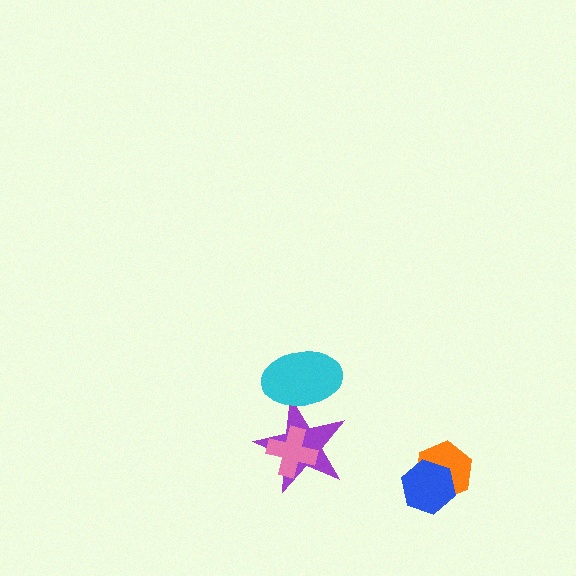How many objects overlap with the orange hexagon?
1 object overlaps with the orange hexagon.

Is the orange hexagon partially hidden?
Yes, it is partially covered by another shape.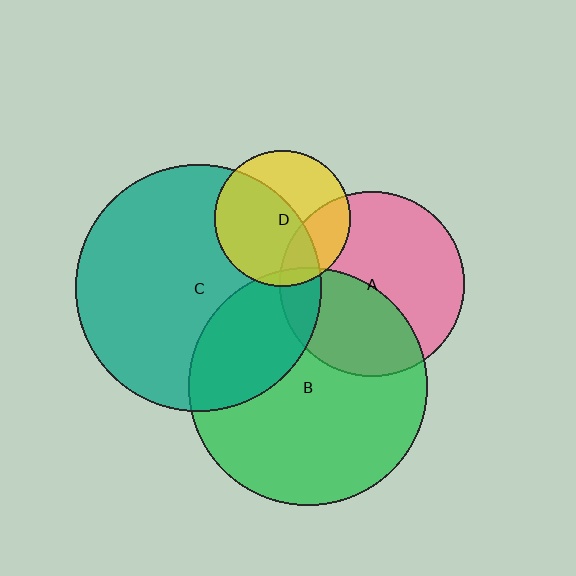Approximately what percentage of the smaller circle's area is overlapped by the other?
Approximately 30%.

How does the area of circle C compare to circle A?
Approximately 1.8 times.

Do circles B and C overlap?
Yes.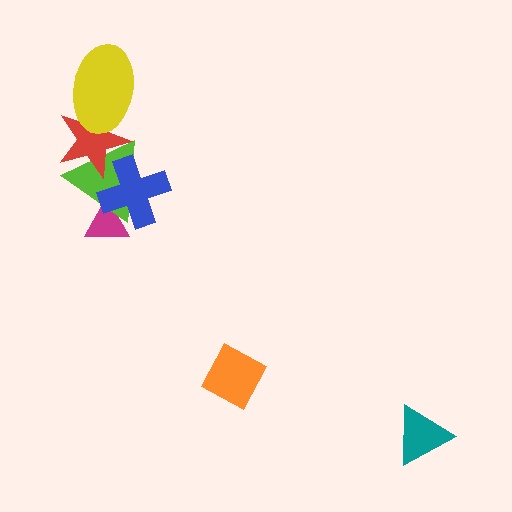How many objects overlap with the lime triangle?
3 objects overlap with the lime triangle.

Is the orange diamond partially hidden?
No, no other shape covers it.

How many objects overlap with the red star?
3 objects overlap with the red star.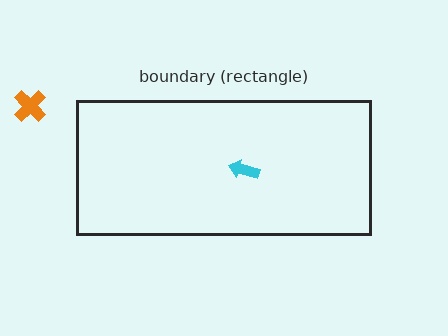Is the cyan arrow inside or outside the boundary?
Inside.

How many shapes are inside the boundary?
1 inside, 1 outside.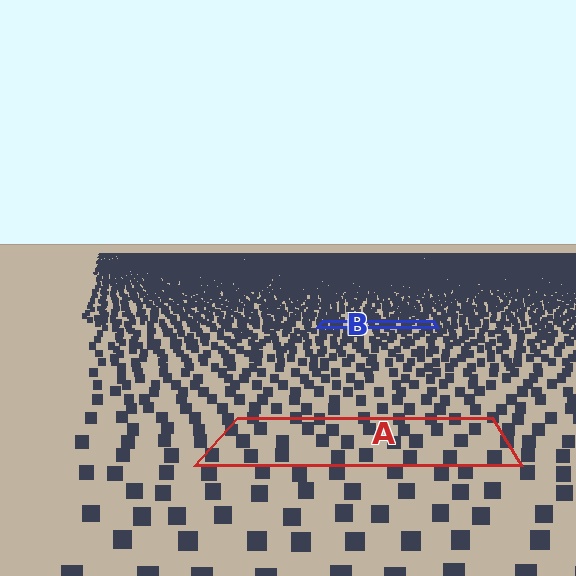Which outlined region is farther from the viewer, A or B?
Region B is farther from the viewer — the texture elements inside it appear smaller and more densely packed.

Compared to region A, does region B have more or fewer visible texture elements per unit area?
Region B has more texture elements per unit area — they are packed more densely because it is farther away.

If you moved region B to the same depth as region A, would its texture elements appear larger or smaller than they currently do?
They would appear larger. At a closer depth, the same texture elements are projected at a bigger on-screen size.